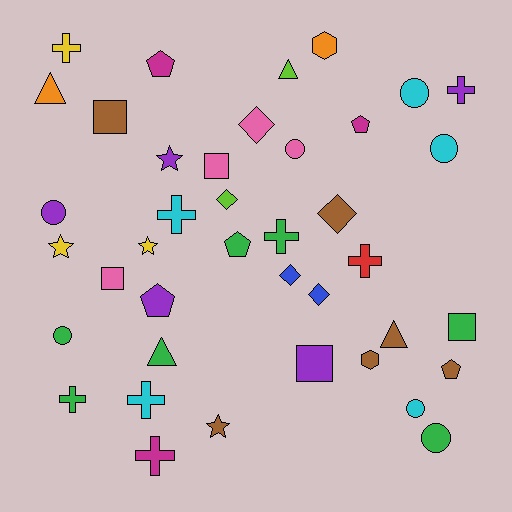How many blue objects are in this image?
There are 2 blue objects.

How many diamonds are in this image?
There are 5 diamonds.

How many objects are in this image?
There are 40 objects.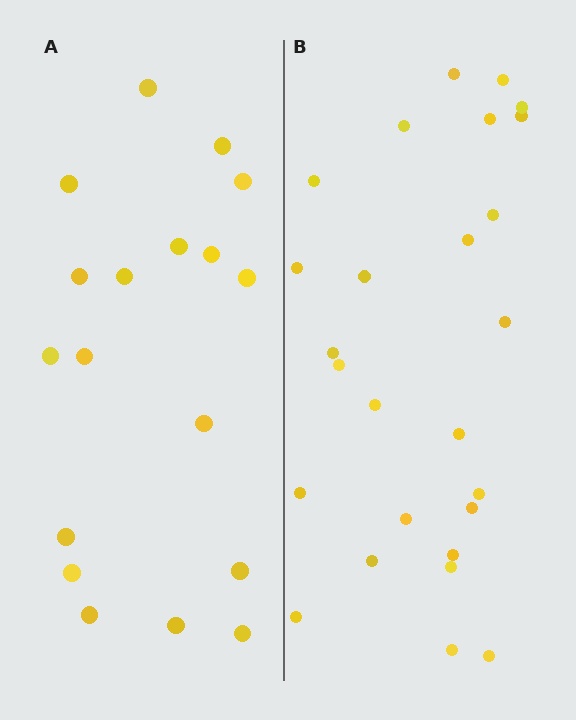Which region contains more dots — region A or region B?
Region B (the right region) has more dots.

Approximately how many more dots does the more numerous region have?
Region B has roughly 8 or so more dots than region A.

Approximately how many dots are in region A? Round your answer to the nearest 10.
About 20 dots. (The exact count is 18, which rounds to 20.)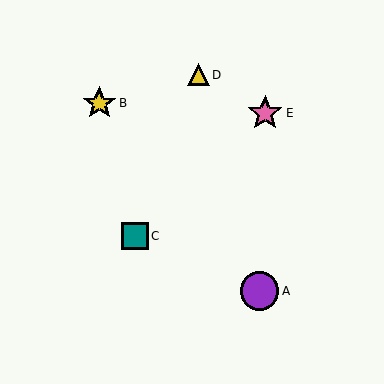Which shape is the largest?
The purple circle (labeled A) is the largest.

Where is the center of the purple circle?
The center of the purple circle is at (260, 291).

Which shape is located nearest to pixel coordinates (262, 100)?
The pink star (labeled E) at (265, 113) is nearest to that location.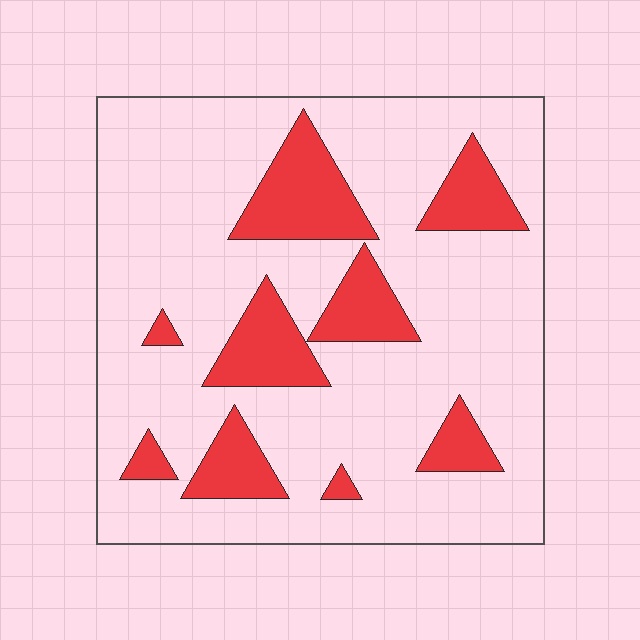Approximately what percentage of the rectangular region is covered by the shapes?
Approximately 20%.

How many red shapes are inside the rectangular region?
9.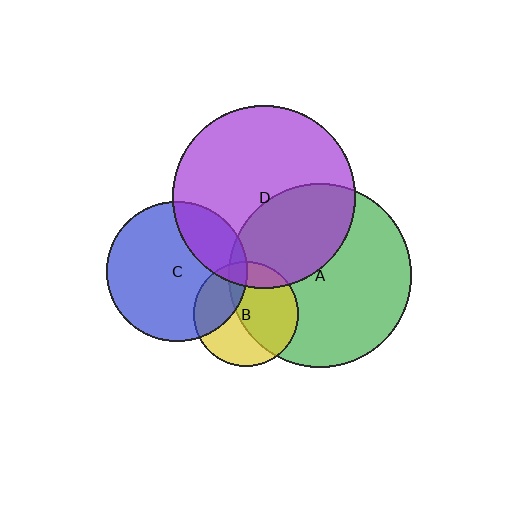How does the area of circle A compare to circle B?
Approximately 3.1 times.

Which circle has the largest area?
Circle A (green).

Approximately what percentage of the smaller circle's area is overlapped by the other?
Approximately 30%.